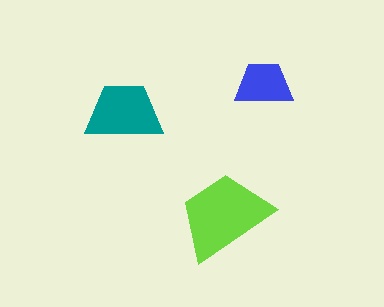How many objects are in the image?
There are 3 objects in the image.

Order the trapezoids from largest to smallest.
the lime one, the teal one, the blue one.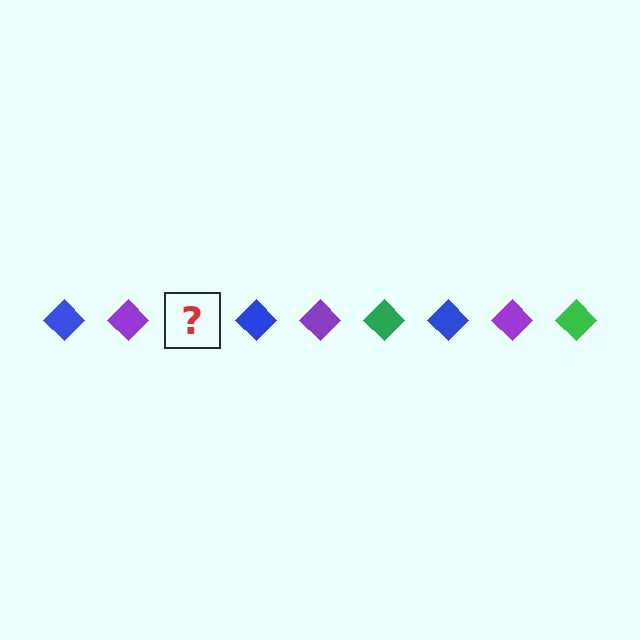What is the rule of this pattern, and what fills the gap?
The rule is that the pattern cycles through blue, purple, green diamonds. The gap should be filled with a green diamond.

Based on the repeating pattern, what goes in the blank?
The blank should be a green diamond.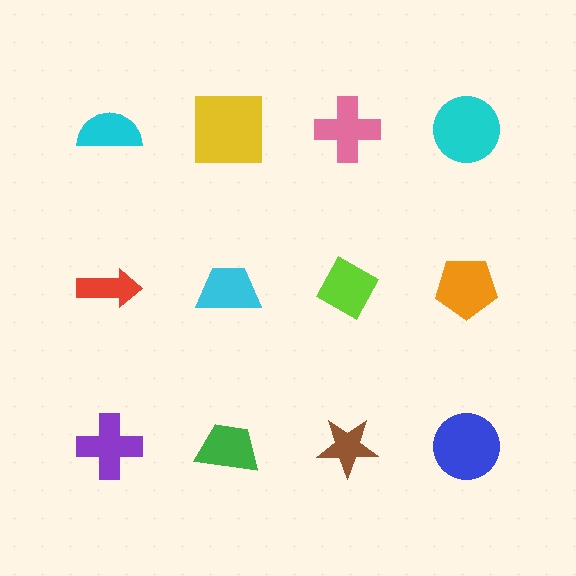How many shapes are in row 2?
4 shapes.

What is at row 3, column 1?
A purple cross.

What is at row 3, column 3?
A brown star.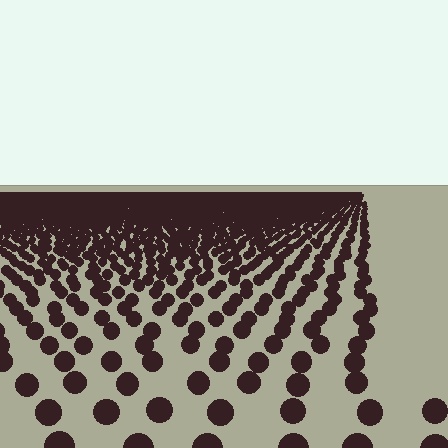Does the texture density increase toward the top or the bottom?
Density increases toward the top.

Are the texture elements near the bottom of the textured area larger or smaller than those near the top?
Larger. Near the bottom, elements are closer to the viewer and appear at a bigger on-screen size.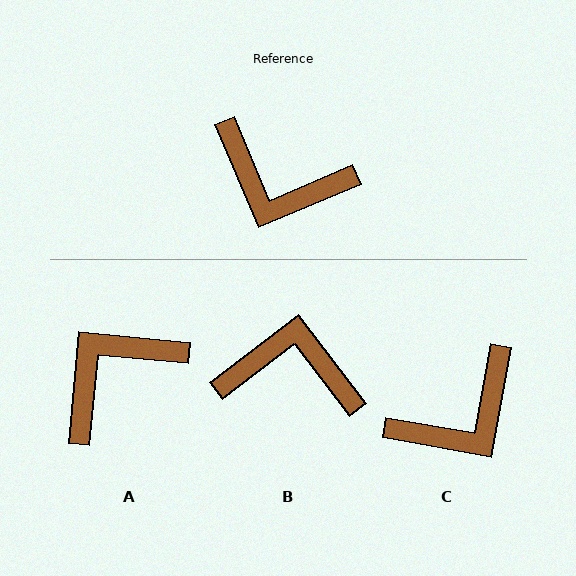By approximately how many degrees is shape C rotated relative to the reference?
Approximately 57 degrees counter-clockwise.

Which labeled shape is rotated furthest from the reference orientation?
B, about 165 degrees away.